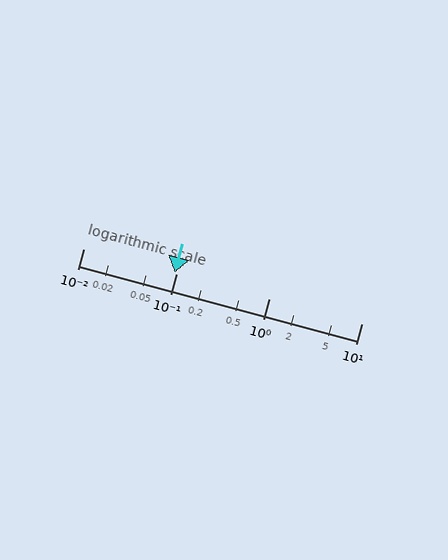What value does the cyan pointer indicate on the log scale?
The pointer indicates approximately 0.096.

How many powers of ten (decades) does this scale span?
The scale spans 3 decades, from 0.01 to 10.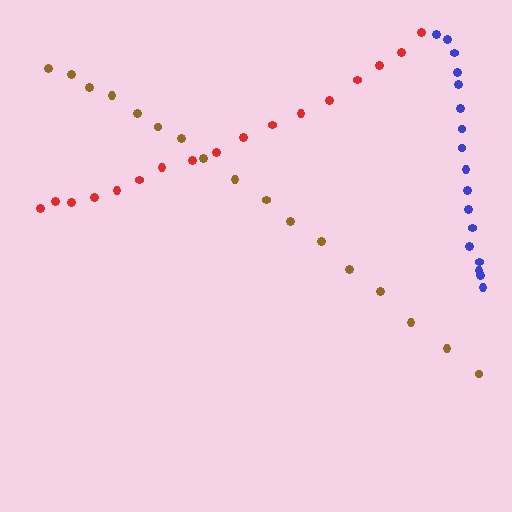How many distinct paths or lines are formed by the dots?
There are 3 distinct paths.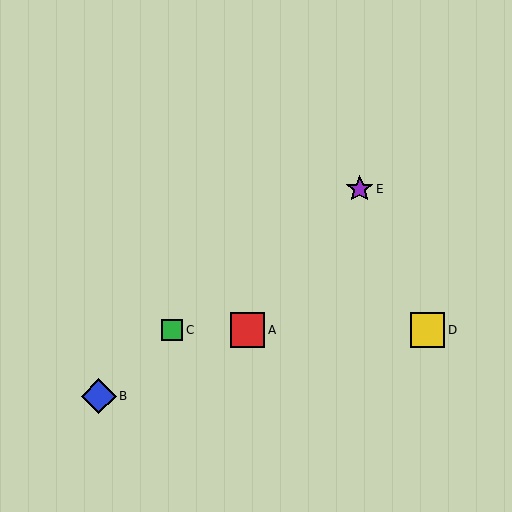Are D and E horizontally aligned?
No, D is at y≈330 and E is at y≈189.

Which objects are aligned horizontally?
Objects A, C, D are aligned horizontally.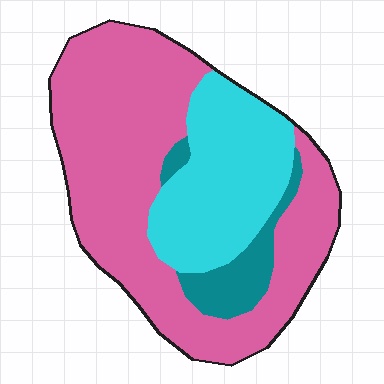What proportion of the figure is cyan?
Cyan takes up between a sixth and a third of the figure.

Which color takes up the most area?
Pink, at roughly 60%.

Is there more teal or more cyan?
Cyan.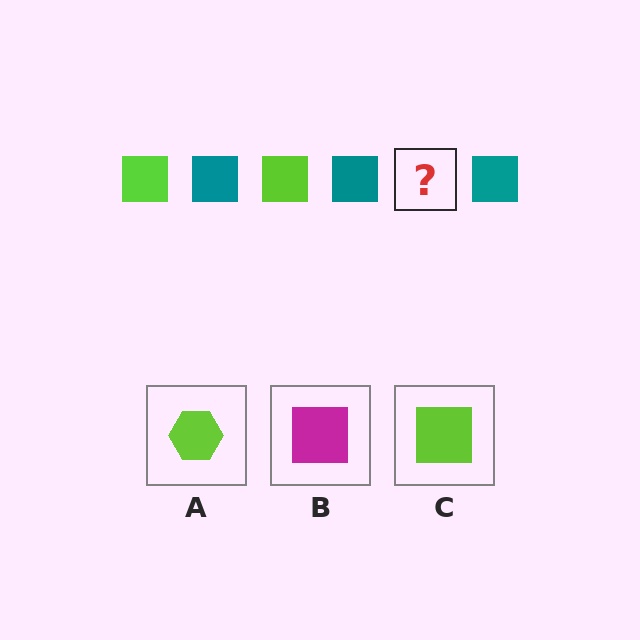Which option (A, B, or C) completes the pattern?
C.